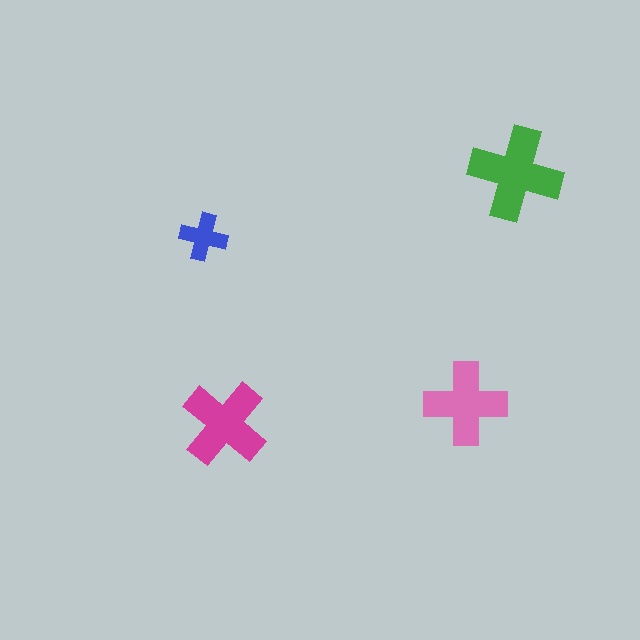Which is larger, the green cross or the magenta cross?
The green one.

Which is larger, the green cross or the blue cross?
The green one.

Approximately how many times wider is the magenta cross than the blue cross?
About 2 times wider.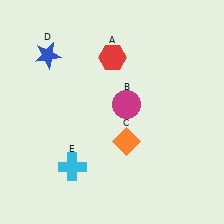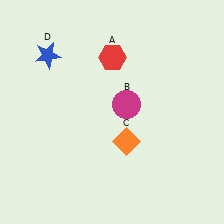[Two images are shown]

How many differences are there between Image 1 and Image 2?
There is 1 difference between the two images.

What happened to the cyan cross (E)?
The cyan cross (E) was removed in Image 2. It was in the bottom-left area of Image 1.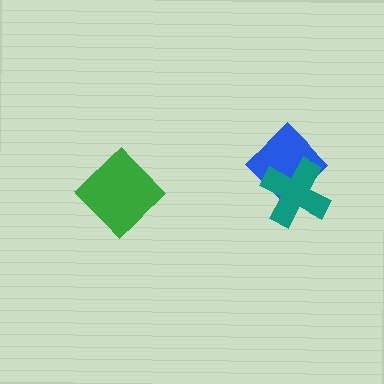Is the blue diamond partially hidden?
Yes, it is partially covered by another shape.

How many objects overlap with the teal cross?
1 object overlaps with the teal cross.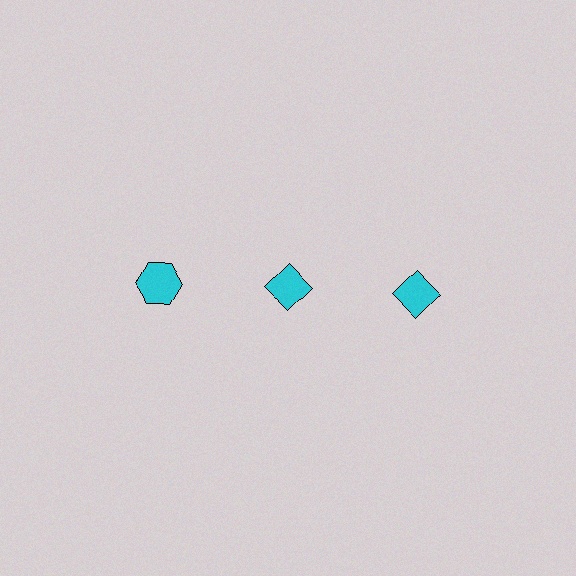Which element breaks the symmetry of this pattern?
The cyan hexagon in the top row, leftmost column breaks the symmetry. All other shapes are cyan diamonds.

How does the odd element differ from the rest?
It has a different shape: hexagon instead of diamond.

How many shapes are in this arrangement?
There are 3 shapes arranged in a grid pattern.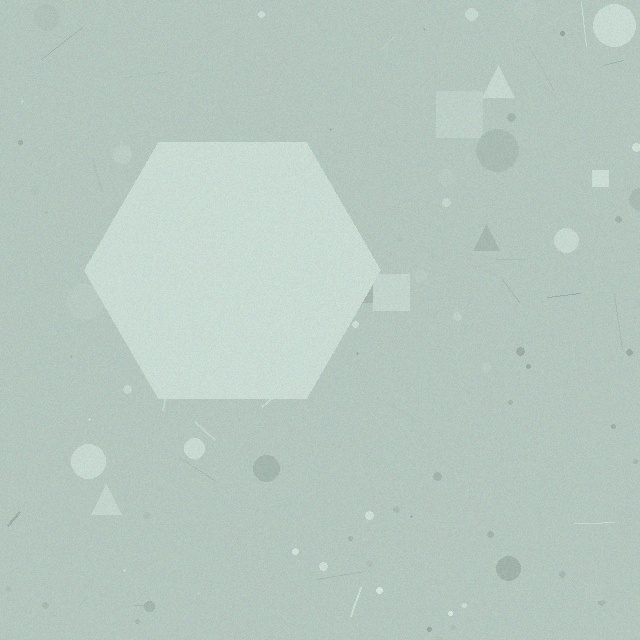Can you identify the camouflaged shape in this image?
The camouflaged shape is a hexagon.